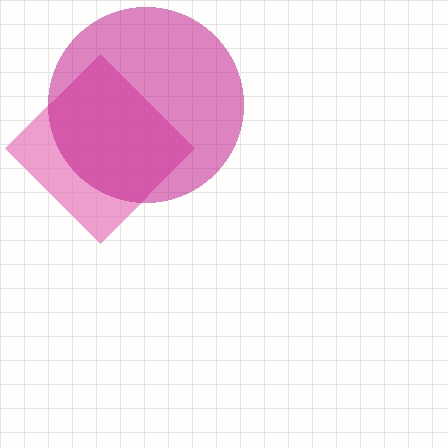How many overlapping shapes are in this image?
There are 2 overlapping shapes in the image.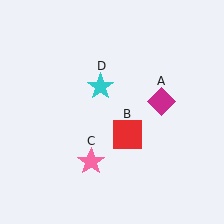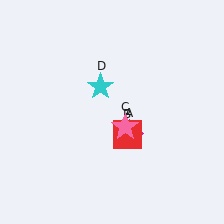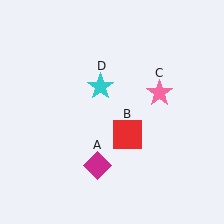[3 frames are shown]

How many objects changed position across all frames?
2 objects changed position: magenta diamond (object A), pink star (object C).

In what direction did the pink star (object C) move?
The pink star (object C) moved up and to the right.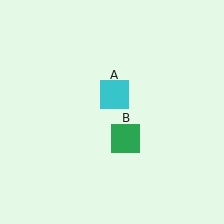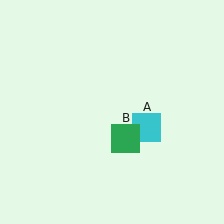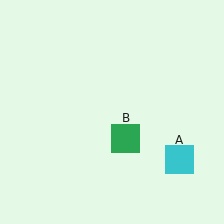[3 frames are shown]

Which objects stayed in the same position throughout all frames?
Green square (object B) remained stationary.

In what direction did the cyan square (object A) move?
The cyan square (object A) moved down and to the right.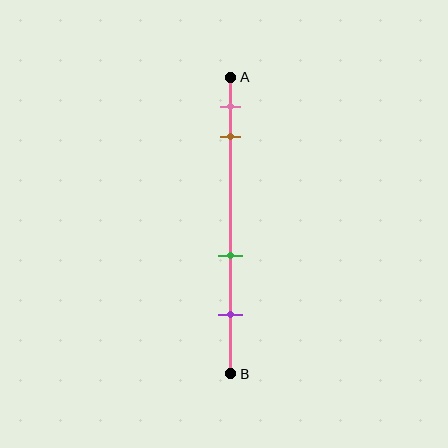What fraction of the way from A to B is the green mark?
The green mark is approximately 60% (0.6) of the way from A to B.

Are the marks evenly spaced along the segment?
No, the marks are not evenly spaced.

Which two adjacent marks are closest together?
The pink and brown marks are the closest adjacent pair.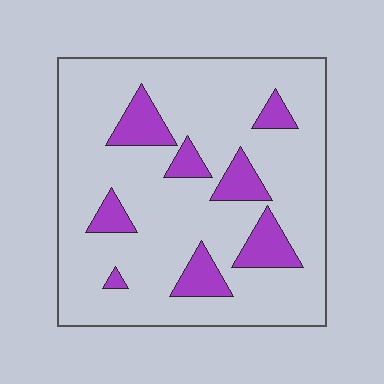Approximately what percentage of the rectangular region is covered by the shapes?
Approximately 15%.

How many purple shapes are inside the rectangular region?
8.